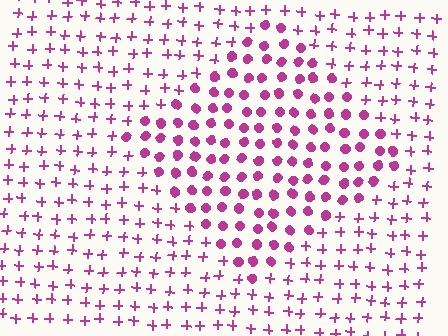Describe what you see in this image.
The image is filled with small magenta elements arranged in a uniform grid. A diamond-shaped region contains circles, while the surrounding area contains plus signs. The boundary is defined purely by the change in element shape.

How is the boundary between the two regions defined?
The boundary is defined by a change in element shape: circles inside vs. plus signs outside. All elements share the same color and spacing.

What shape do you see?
I see a diamond.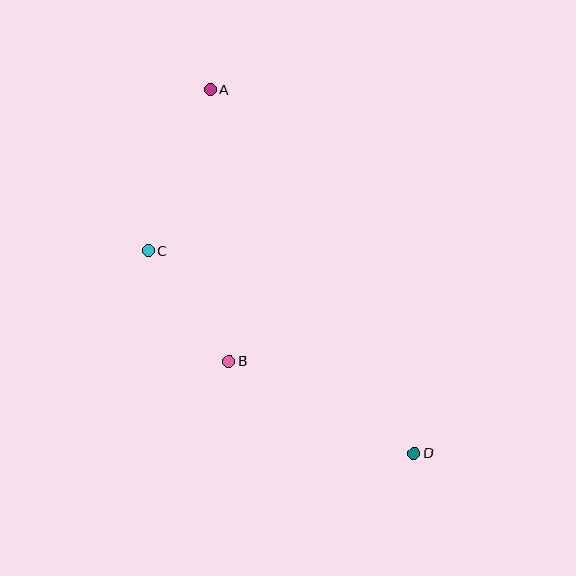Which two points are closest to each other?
Points B and C are closest to each other.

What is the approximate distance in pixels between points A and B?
The distance between A and B is approximately 272 pixels.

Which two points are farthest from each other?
Points A and D are farthest from each other.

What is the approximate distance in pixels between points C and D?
The distance between C and D is approximately 335 pixels.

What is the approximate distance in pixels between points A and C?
The distance between A and C is approximately 173 pixels.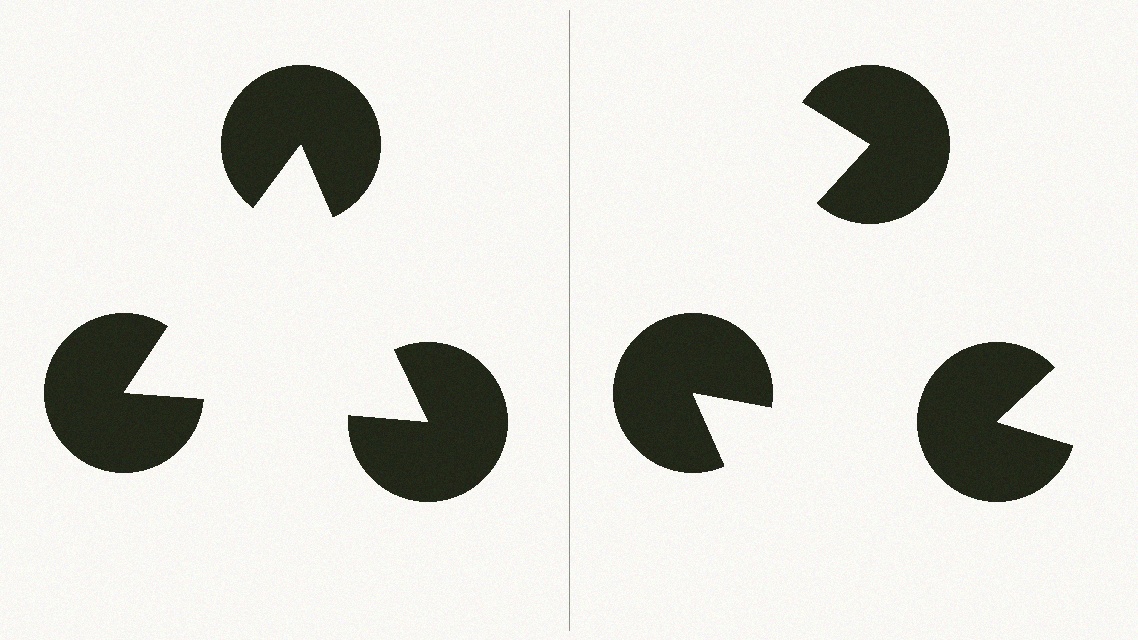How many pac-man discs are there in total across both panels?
6 — 3 on each side.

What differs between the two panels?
The pac-man discs are positioned identically on both sides; only the wedge orientations differ. On the left they align to a triangle; on the right they are misaligned.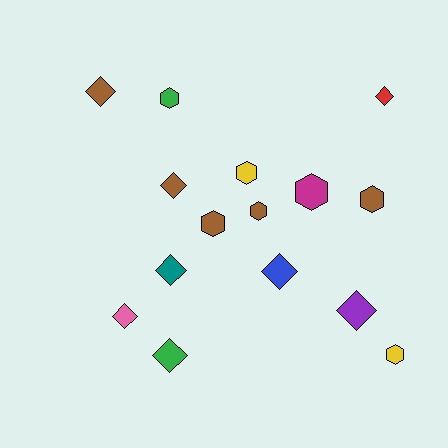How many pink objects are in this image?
There is 1 pink object.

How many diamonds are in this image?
There are 8 diamonds.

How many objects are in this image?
There are 15 objects.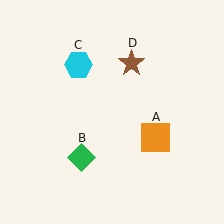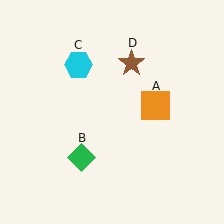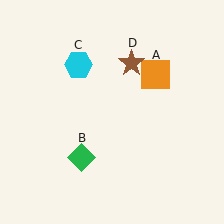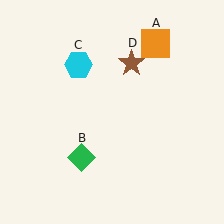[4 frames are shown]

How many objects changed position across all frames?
1 object changed position: orange square (object A).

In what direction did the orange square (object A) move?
The orange square (object A) moved up.